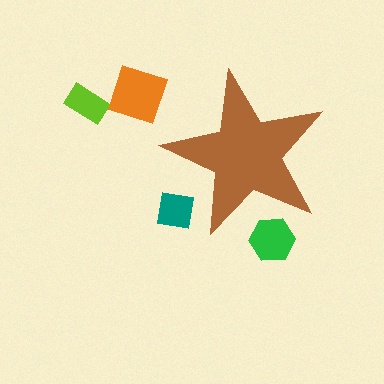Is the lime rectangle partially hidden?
No, the lime rectangle is fully visible.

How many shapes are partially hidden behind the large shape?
2 shapes are partially hidden.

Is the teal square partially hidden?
Yes, the teal square is partially hidden behind the brown star.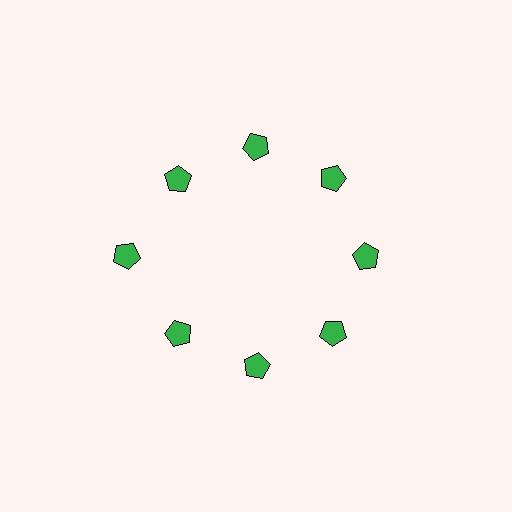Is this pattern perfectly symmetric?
No. The 8 green pentagons are arranged in a ring, but one element near the 9 o'clock position is pushed outward from the center, breaking the 8-fold rotational symmetry.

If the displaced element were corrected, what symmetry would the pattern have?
It would have 8-fold rotational symmetry — the pattern would map onto itself every 45 degrees.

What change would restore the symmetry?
The symmetry would be restored by moving it inward, back onto the ring so that all 8 pentagons sit at equal angles and equal distance from the center.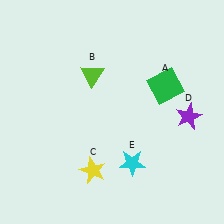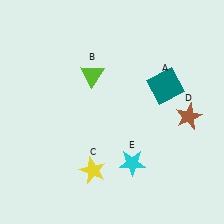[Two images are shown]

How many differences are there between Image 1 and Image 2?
There are 2 differences between the two images.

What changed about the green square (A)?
In Image 1, A is green. In Image 2, it changed to teal.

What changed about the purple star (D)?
In Image 1, D is purple. In Image 2, it changed to brown.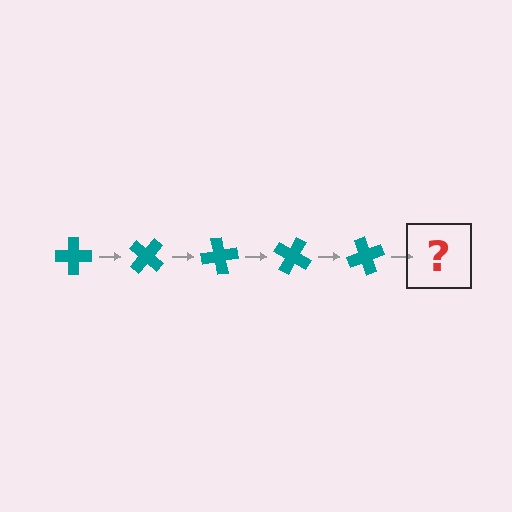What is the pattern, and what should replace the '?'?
The pattern is that the cross rotates 40 degrees each step. The '?' should be a teal cross rotated 200 degrees.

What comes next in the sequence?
The next element should be a teal cross rotated 200 degrees.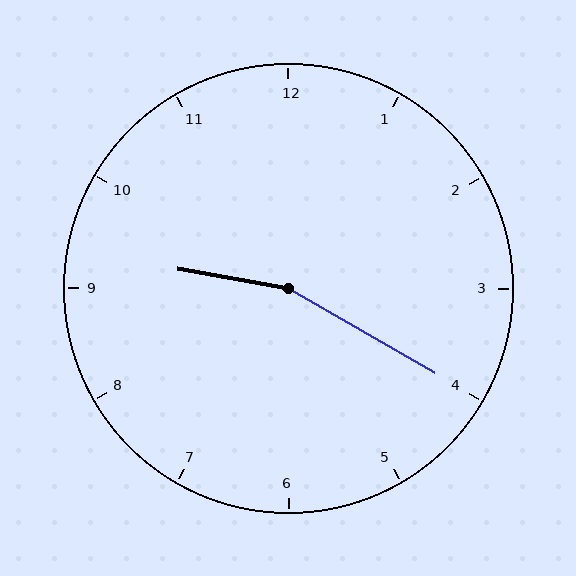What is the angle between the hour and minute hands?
Approximately 160 degrees.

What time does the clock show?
9:20.